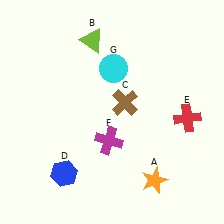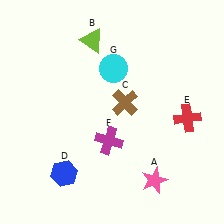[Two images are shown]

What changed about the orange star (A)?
In Image 1, A is orange. In Image 2, it changed to pink.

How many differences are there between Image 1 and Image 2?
There is 1 difference between the two images.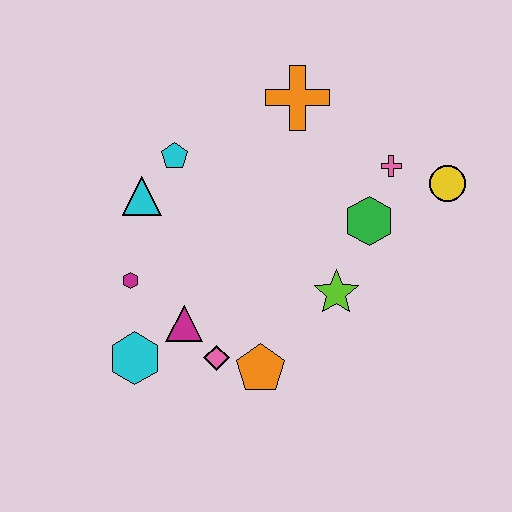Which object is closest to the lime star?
The green hexagon is closest to the lime star.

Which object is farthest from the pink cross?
The cyan hexagon is farthest from the pink cross.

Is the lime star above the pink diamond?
Yes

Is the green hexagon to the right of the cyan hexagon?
Yes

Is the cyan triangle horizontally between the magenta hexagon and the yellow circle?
Yes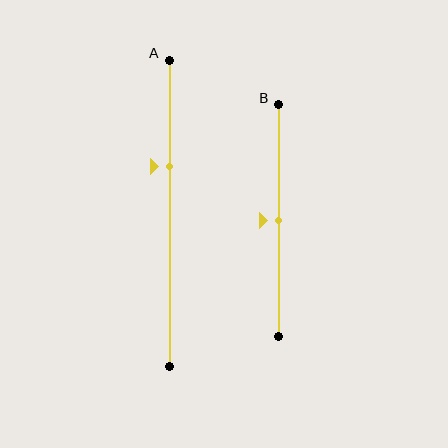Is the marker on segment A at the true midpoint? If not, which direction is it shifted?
No, the marker on segment A is shifted upward by about 15% of the segment length.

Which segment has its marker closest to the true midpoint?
Segment B has its marker closest to the true midpoint.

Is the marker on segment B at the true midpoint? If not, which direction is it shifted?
Yes, the marker on segment B is at the true midpoint.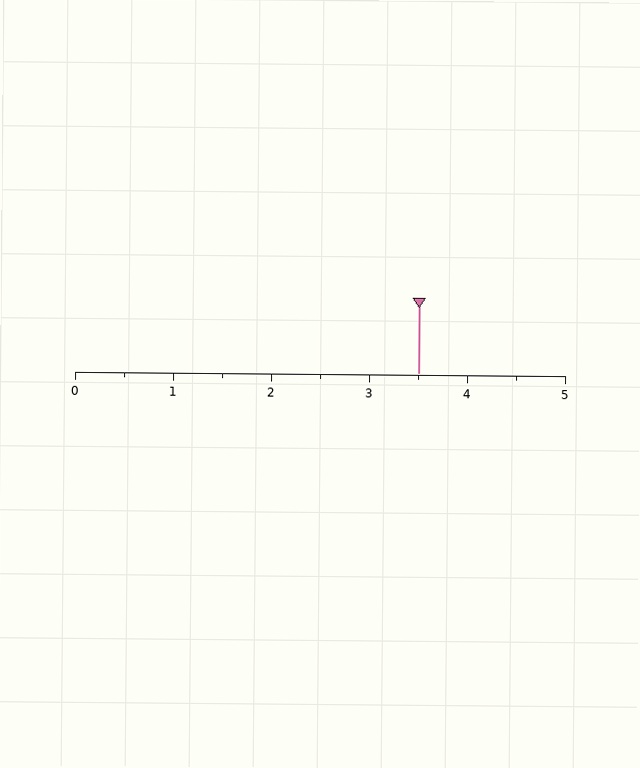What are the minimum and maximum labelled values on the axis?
The axis runs from 0 to 5.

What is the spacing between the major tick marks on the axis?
The major ticks are spaced 1 apart.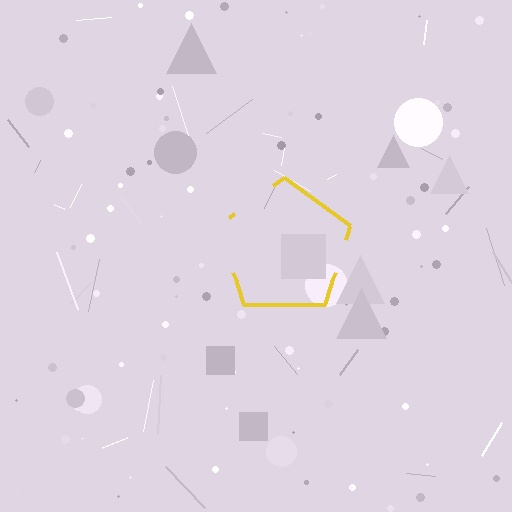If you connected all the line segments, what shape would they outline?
They would outline a pentagon.